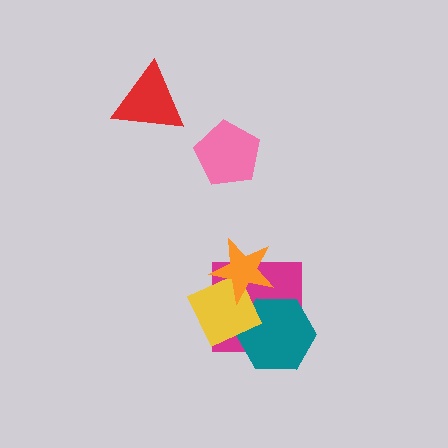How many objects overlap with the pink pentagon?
0 objects overlap with the pink pentagon.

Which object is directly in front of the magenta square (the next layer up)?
The teal hexagon is directly in front of the magenta square.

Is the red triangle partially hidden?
No, no other shape covers it.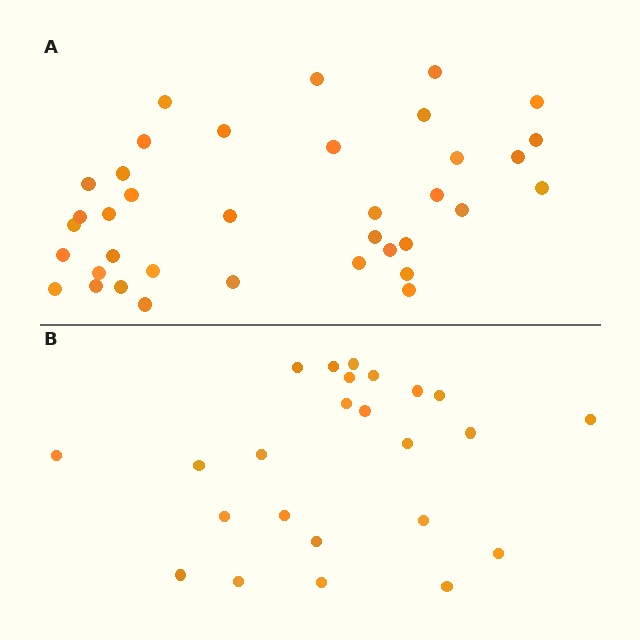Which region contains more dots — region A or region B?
Region A (the top region) has more dots.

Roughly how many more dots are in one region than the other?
Region A has approximately 15 more dots than region B.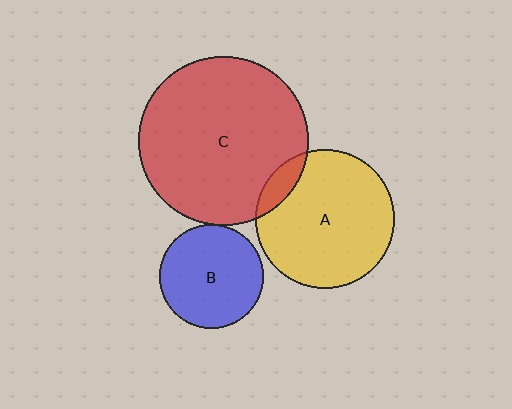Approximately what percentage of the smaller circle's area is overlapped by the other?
Approximately 5%.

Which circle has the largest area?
Circle C (red).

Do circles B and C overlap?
Yes.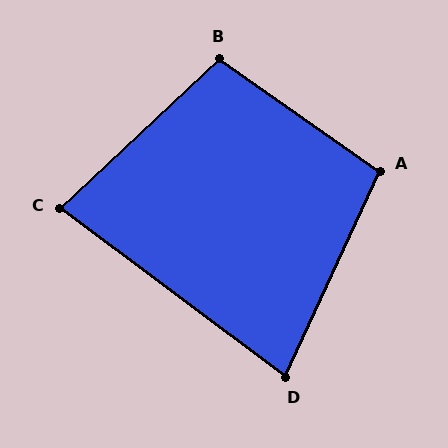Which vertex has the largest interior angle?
B, at approximately 102 degrees.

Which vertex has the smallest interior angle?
D, at approximately 78 degrees.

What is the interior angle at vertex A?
Approximately 100 degrees (obtuse).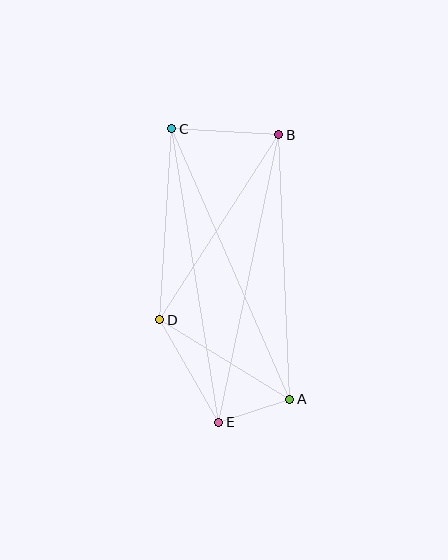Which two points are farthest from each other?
Points C and E are farthest from each other.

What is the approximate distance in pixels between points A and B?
The distance between A and B is approximately 265 pixels.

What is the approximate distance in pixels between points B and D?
The distance between B and D is approximately 220 pixels.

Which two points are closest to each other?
Points A and E are closest to each other.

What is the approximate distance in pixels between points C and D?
The distance between C and D is approximately 192 pixels.